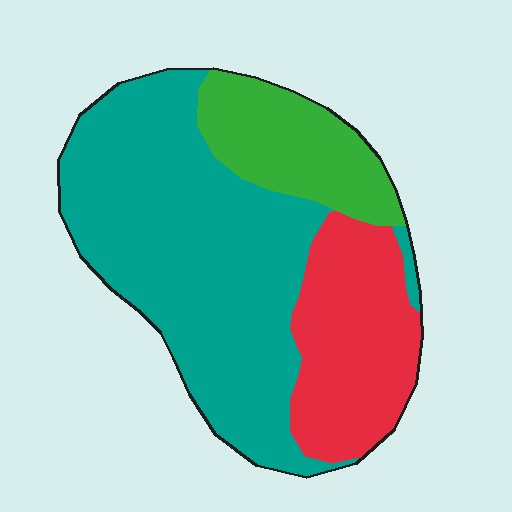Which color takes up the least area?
Green, at roughly 20%.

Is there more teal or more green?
Teal.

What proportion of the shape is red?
Red covers 24% of the shape.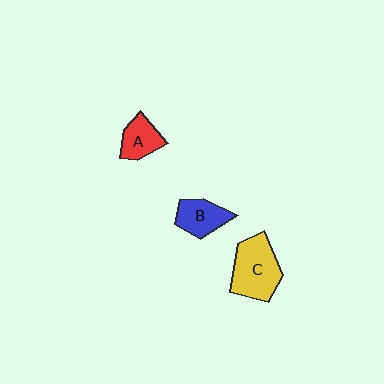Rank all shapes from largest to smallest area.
From largest to smallest: C (yellow), B (blue), A (red).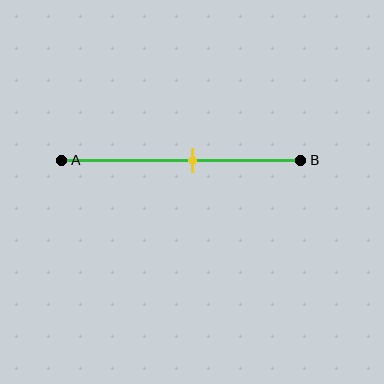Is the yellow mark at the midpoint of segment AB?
No, the mark is at about 55% from A, not at the 50% midpoint.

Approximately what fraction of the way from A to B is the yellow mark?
The yellow mark is approximately 55% of the way from A to B.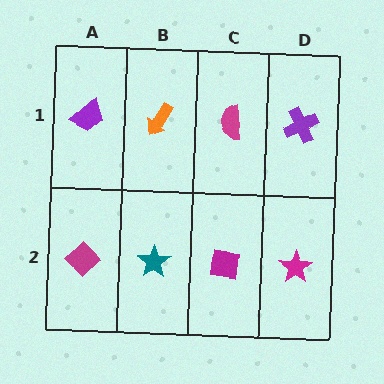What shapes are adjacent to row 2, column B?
An orange arrow (row 1, column B), a magenta diamond (row 2, column A), a magenta square (row 2, column C).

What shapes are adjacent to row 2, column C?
A magenta semicircle (row 1, column C), a teal star (row 2, column B), a magenta star (row 2, column D).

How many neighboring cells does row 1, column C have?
3.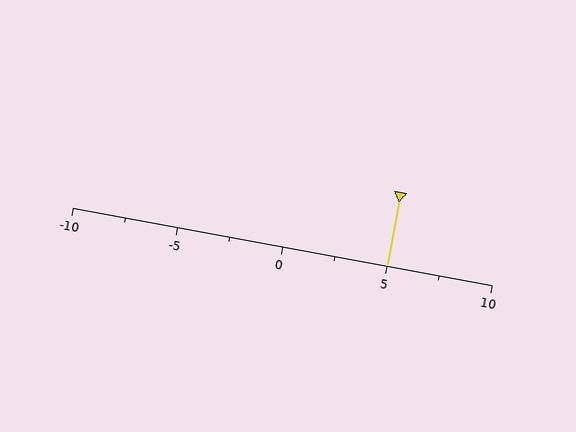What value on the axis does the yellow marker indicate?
The marker indicates approximately 5.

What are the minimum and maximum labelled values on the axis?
The axis runs from -10 to 10.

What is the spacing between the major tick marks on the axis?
The major ticks are spaced 5 apart.